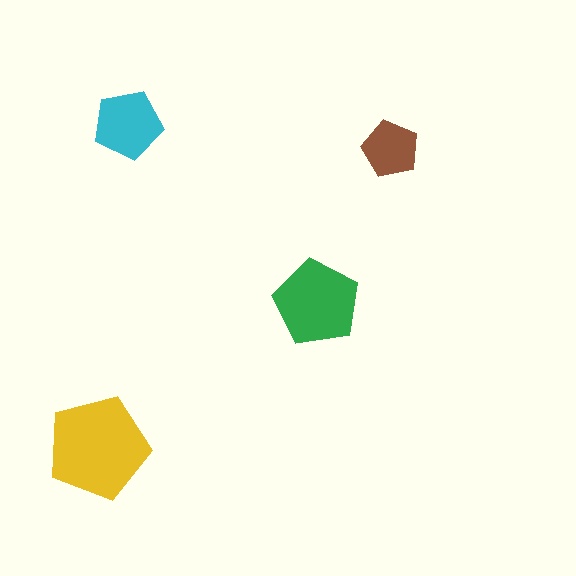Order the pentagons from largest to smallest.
the yellow one, the green one, the cyan one, the brown one.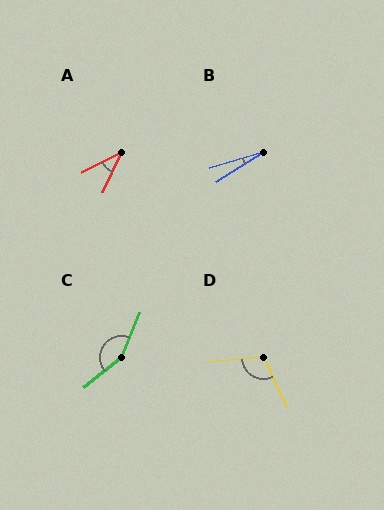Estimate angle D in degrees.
Approximately 110 degrees.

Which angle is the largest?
C, at approximately 151 degrees.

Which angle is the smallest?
B, at approximately 16 degrees.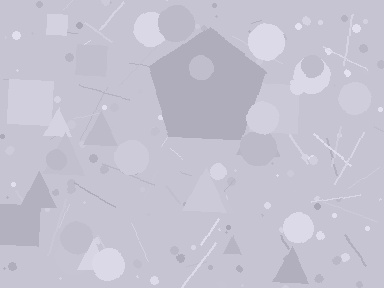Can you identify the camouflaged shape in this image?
The camouflaged shape is a pentagon.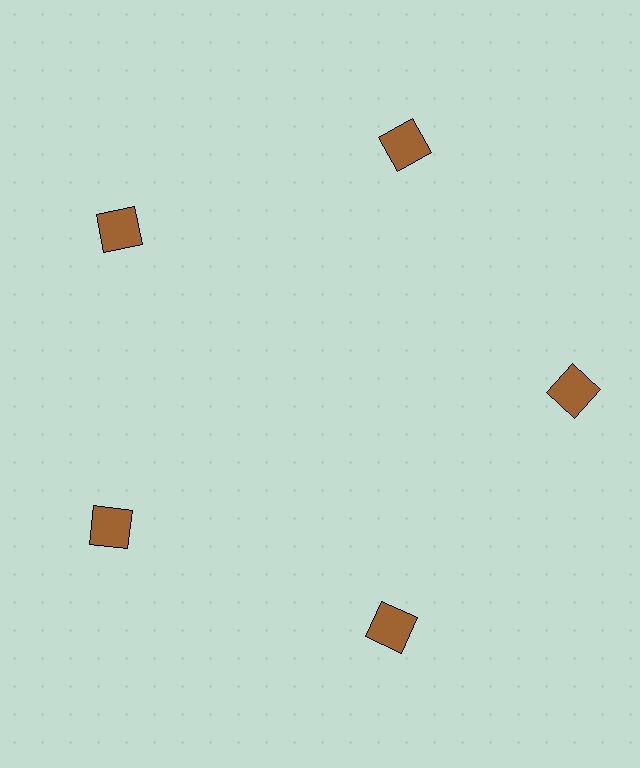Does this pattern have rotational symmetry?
Yes, this pattern has 5-fold rotational symmetry. It looks the same after rotating 72 degrees around the center.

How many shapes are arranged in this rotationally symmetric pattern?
There are 5 shapes, arranged in 5 groups of 1.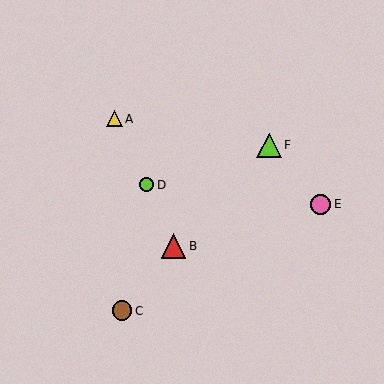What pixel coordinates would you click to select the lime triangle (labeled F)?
Click at (269, 145) to select the lime triangle F.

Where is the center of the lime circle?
The center of the lime circle is at (147, 185).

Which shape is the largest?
The red triangle (labeled B) is the largest.